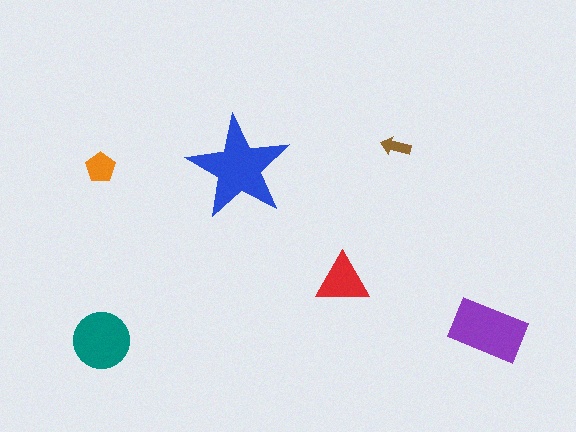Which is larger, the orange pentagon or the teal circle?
The teal circle.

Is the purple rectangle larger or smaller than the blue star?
Smaller.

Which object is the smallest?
The brown arrow.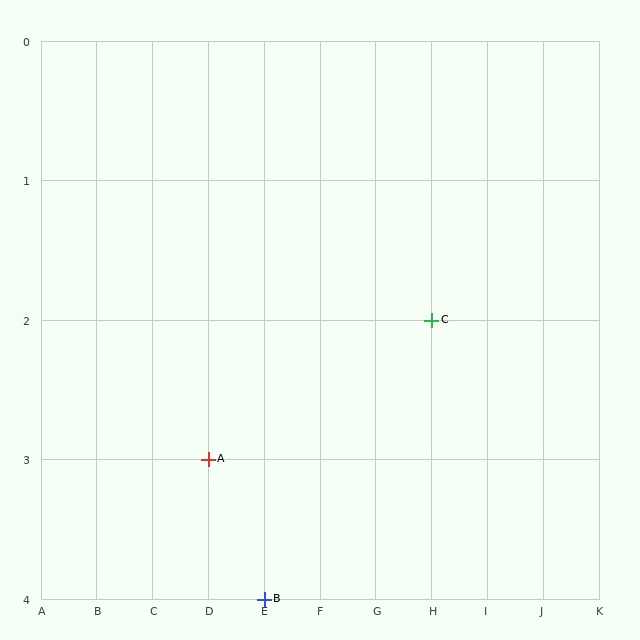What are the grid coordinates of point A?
Point A is at grid coordinates (D, 3).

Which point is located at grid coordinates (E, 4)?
Point B is at (E, 4).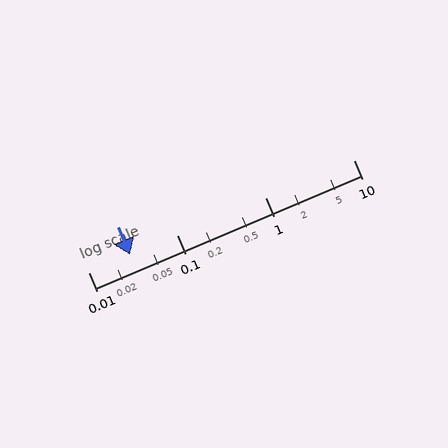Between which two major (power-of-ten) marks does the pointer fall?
The pointer is between 0.01 and 0.1.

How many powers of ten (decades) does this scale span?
The scale spans 3 decades, from 0.01 to 10.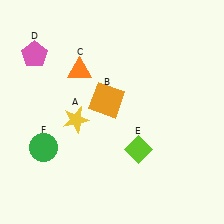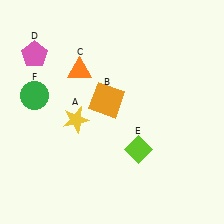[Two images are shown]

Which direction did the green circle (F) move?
The green circle (F) moved up.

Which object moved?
The green circle (F) moved up.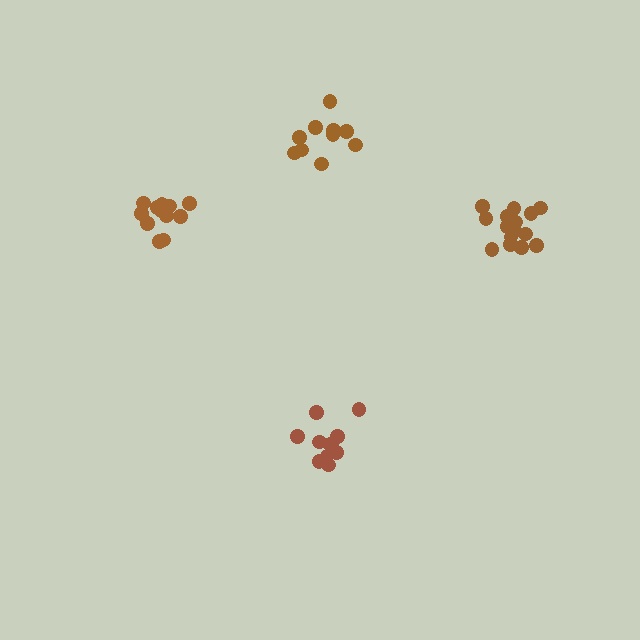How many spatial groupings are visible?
There are 4 spatial groupings.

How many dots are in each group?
Group 1: 13 dots, Group 2: 10 dots, Group 3: 15 dots, Group 4: 11 dots (49 total).